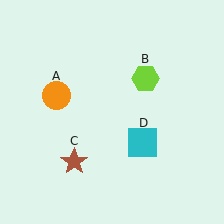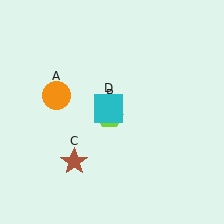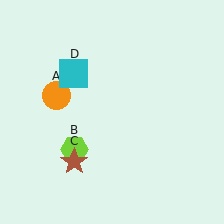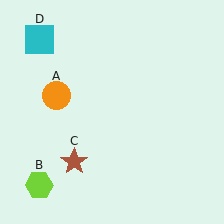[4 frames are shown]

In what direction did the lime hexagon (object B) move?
The lime hexagon (object B) moved down and to the left.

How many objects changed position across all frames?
2 objects changed position: lime hexagon (object B), cyan square (object D).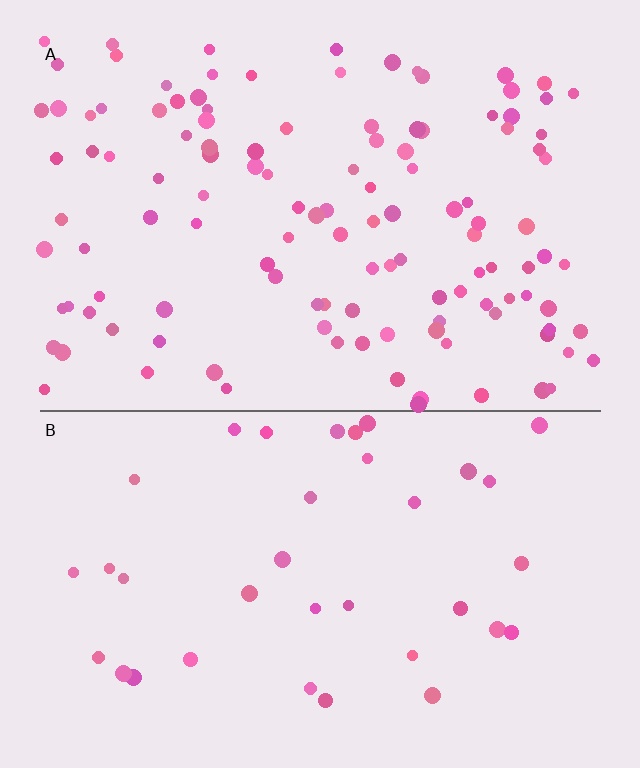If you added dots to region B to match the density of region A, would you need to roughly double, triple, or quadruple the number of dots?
Approximately triple.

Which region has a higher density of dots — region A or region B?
A (the top).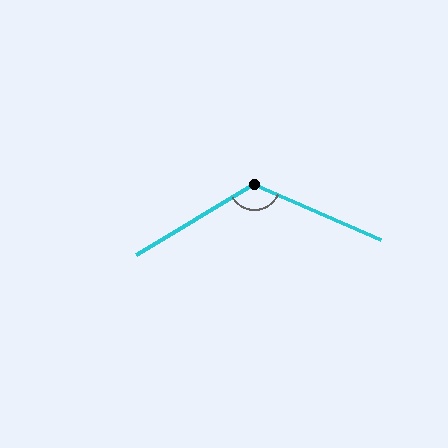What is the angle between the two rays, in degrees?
Approximately 125 degrees.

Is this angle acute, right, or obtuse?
It is obtuse.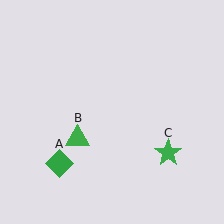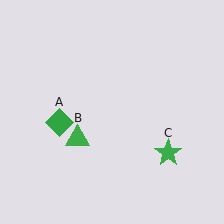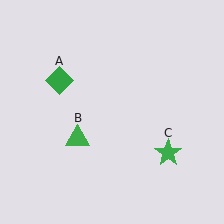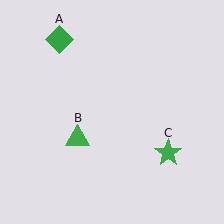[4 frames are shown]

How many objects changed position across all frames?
1 object changed position: green diamond (object A).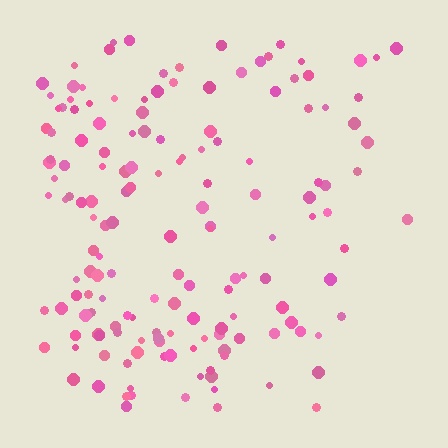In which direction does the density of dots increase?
From right to left, with the left side densest.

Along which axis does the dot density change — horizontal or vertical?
Horizontal.